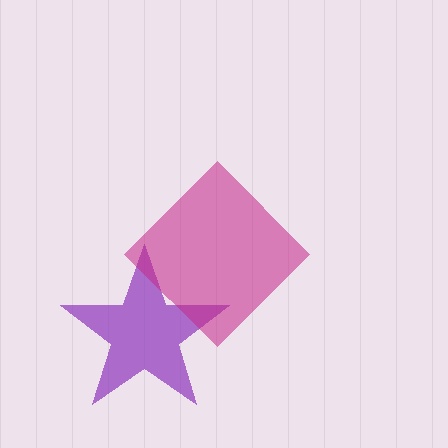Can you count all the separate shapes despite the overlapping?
Yes, there are 2 separate shapes.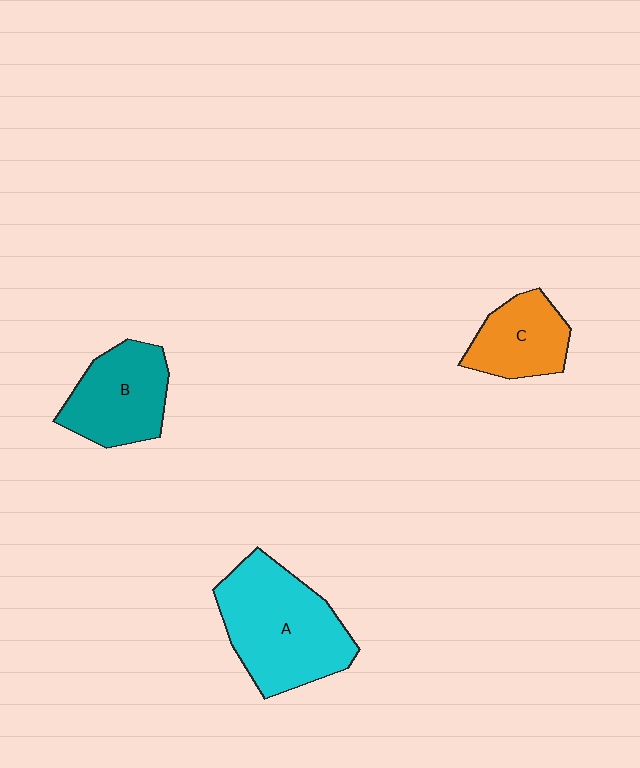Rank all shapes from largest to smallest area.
From largest to smallest: A (cyan), B (teal), C (orange).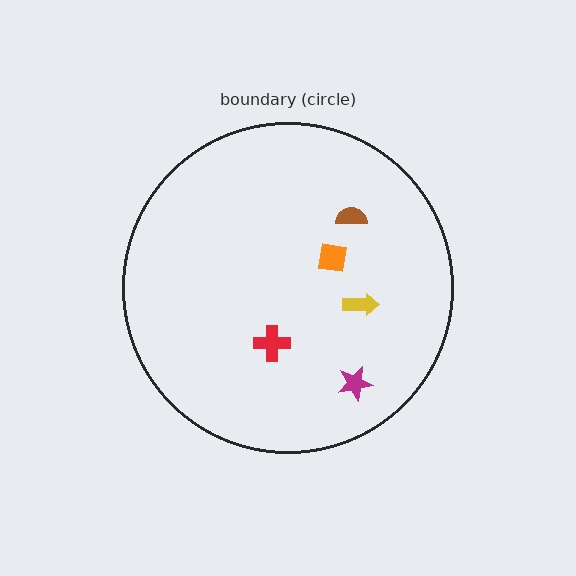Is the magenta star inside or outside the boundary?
Inside.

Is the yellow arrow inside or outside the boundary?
Inside.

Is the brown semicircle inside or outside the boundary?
Inside.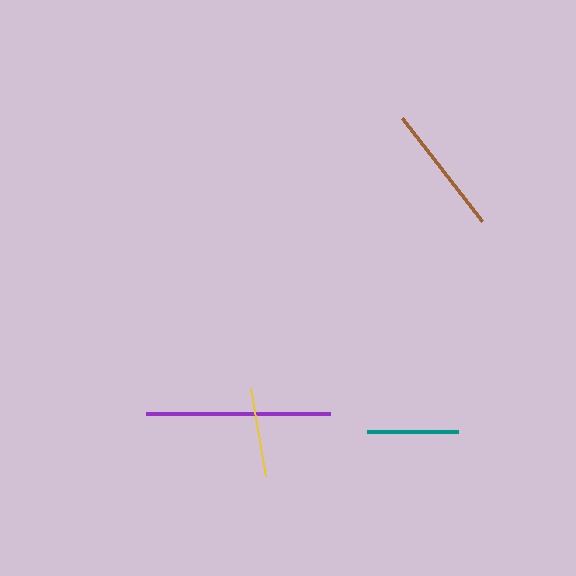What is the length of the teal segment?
The teal segment is approximately 90 pixels long.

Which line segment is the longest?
The purple line is the longest at approximately 184 pixels.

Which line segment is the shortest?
The yellow line is the shortest at approximately 90 pixels.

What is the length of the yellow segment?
The yellow segment is approximately 90 pixels long.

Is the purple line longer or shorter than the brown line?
The purple line is longer than the brown line.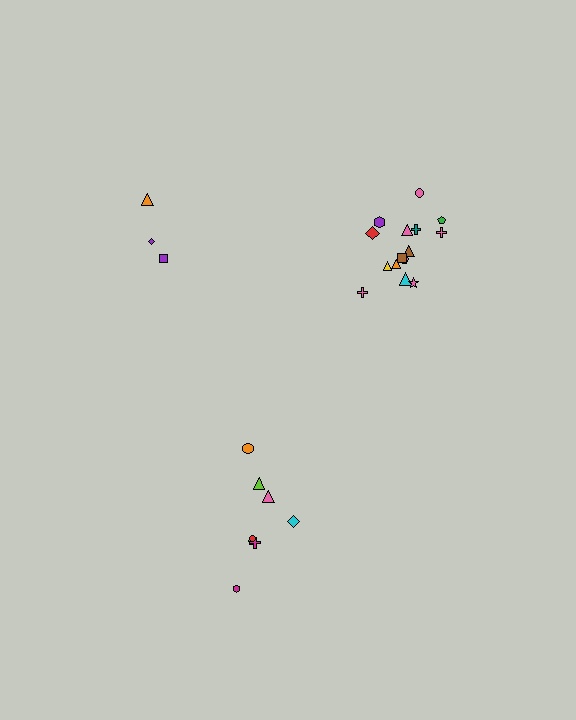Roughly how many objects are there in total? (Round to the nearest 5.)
Roughly 25 objects in total.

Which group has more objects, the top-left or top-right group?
The top-right group.